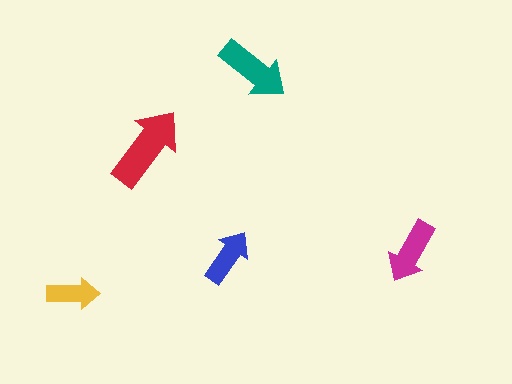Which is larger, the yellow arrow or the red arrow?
The red one.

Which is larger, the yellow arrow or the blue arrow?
The blue one.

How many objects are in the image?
There are 5 objects in the image.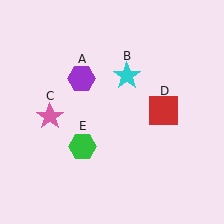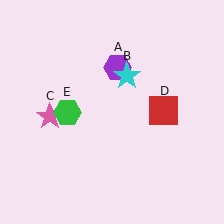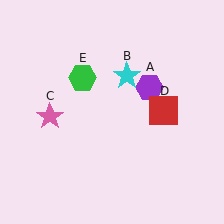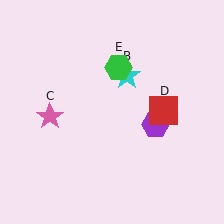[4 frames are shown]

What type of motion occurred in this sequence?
The purple hexagon (object A), green hexagon (object E) rotated clockwise around the center of the scene.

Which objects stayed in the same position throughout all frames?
Cyan star (object B) and pink star (object C) and red square (object D) remained stationary.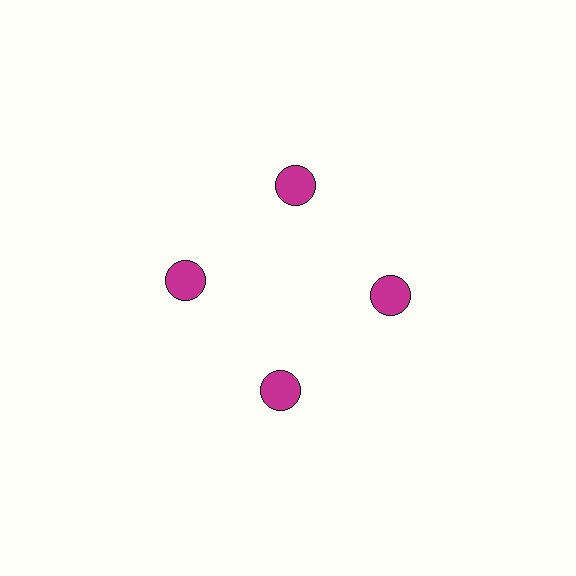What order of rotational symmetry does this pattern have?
This pattern has 4-fold rotational symmetry.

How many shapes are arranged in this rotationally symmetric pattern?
There are 4 shapes, arranged in 4 groups of 1.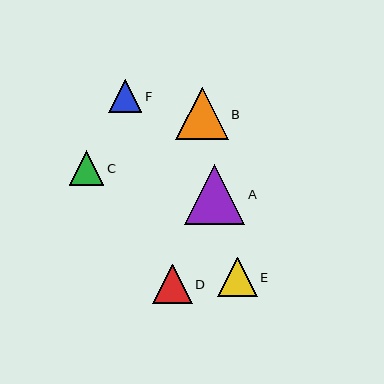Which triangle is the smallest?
Triangle F is the smallest with a size of approximately 33 pixels.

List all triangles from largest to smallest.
From largest to smallest: A, B, D, E, C, F.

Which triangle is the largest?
Triangle A is the largest with a size of approximately 60 pixels.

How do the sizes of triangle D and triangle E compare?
Triangle D and triangle E are approximately the same size.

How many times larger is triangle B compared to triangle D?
Triangle B is approximately 1.3 times the size of triangle D.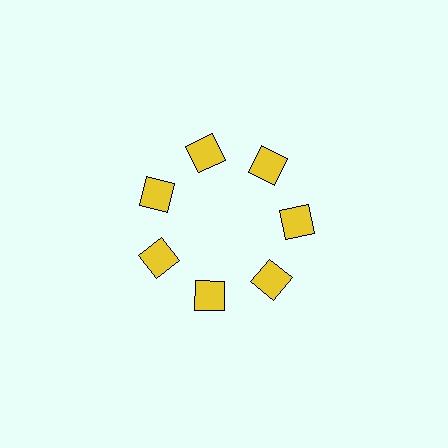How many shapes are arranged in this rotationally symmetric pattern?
There are 7 shapes, arranged in 7 groups of 1.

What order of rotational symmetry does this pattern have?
This pattern has 7-fold rotational symmetry.